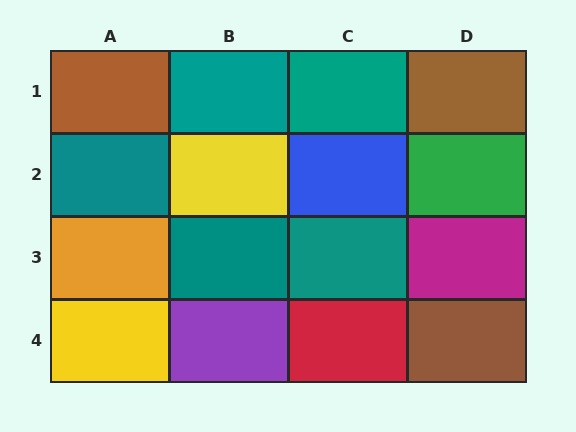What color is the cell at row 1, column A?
Brown.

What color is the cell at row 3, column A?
Orange.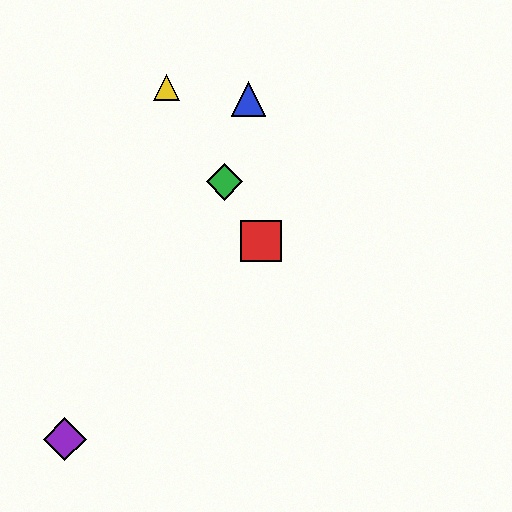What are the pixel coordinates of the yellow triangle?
The yellow triangle is at (166, 87).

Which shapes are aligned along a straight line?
The red square, the green diamond, the yellow triangle are aligned along a straight line.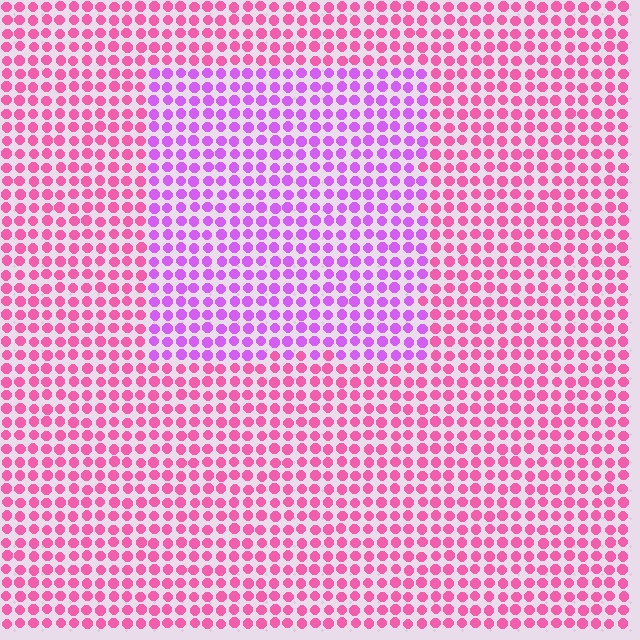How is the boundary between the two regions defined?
The boundary is defined purely by a slight shift in hue (about 40 degrees). Spacing, size, and orientation are identical on both sides.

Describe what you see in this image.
The image is filled with small pink elements in a uniform arrangement. A rectangle-shaped region is visible where the elements are tinted to a slightly different hue, forming a subtle color boundary.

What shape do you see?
I see a rectangle.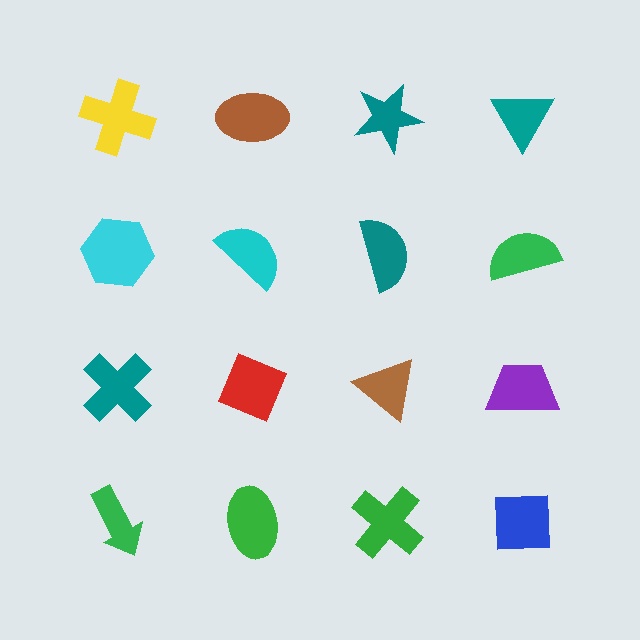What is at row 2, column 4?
A green semicircle.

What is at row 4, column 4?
A blue square.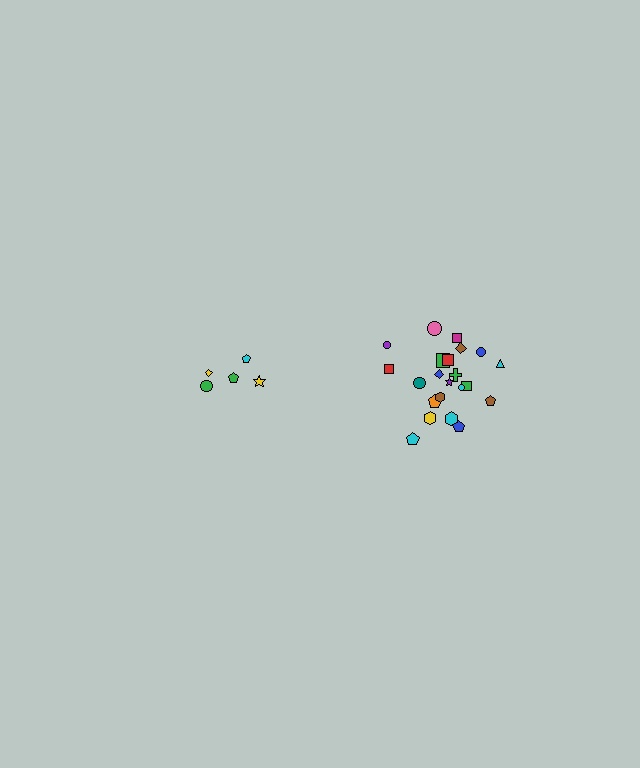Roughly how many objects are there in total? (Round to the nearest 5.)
Roughly 25 objects in total.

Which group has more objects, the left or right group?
The right group.